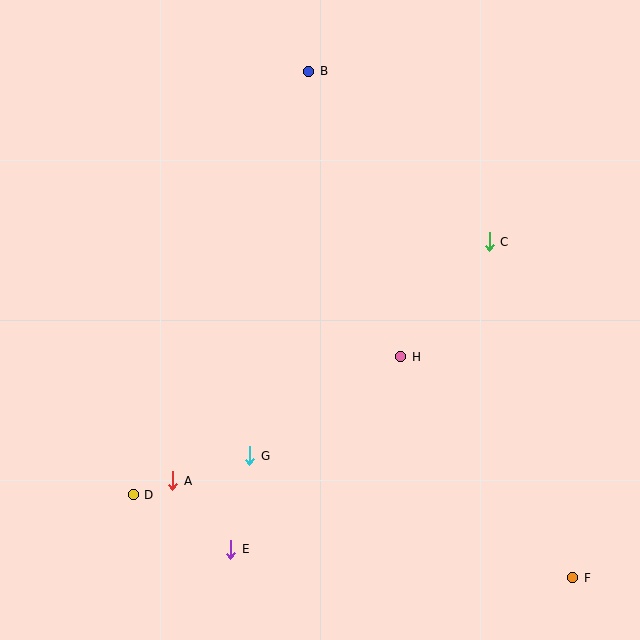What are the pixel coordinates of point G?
Point G is at (250, 456).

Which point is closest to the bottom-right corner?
Point F is closest to the bottom-right corner.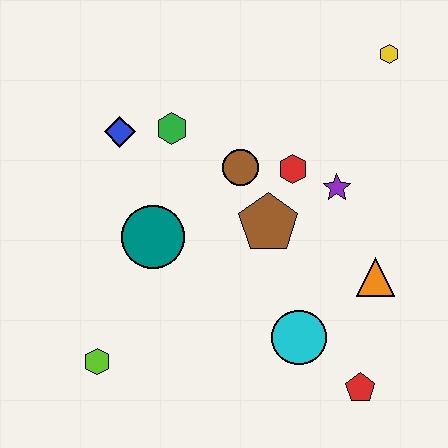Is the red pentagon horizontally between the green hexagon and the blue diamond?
No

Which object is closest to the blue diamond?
The green hexagon is closest to the blue diamond.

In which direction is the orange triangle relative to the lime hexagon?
The orange triangle is to the right of the lime hexagon.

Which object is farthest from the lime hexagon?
The yellow hexagon is farthest from the lime hexagon.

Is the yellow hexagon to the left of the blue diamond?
No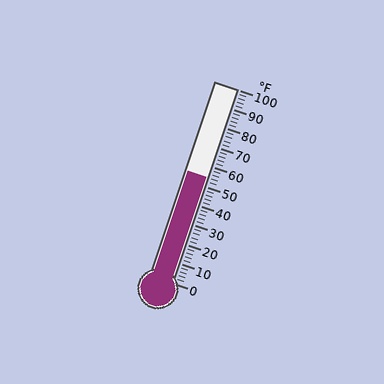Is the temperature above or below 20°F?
The temperature is above 20°F.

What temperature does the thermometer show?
The thermometer shows approximately 54°F.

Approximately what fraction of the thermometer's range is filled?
The thermometer is filled to approximately 55% of its range.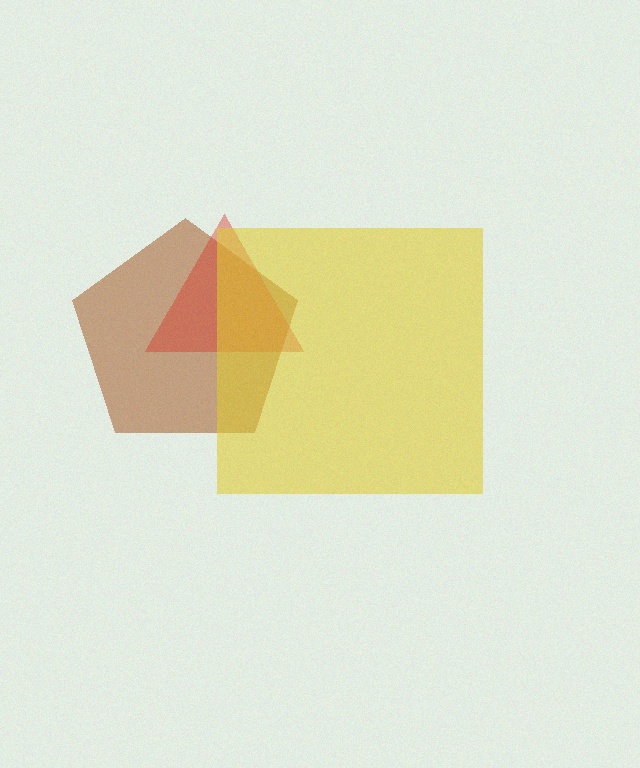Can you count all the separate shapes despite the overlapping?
Yes, there are 3 separate shapes.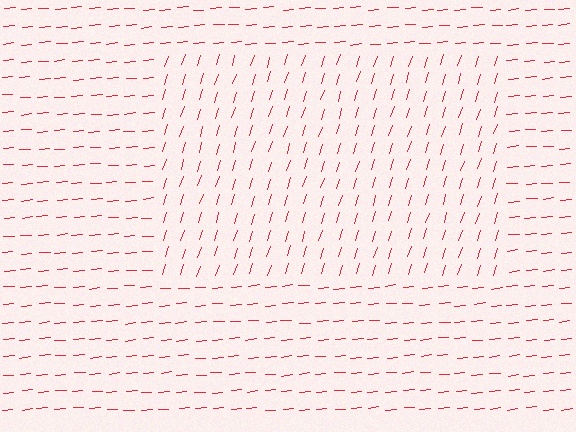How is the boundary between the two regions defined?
The boundary is defined purely by a change in line orientation (approximately 68 degrees difference). All lines are the same color and thickness.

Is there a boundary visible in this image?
Yes, there is a texture boundary formed by a change in line orientation.